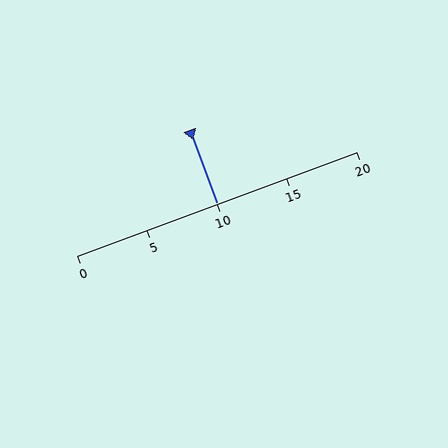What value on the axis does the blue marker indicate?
The marker indicates approximately 10.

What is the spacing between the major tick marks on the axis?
The major ticks are spaced 5 apart.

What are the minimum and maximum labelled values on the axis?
The axis runs from 0 to 20.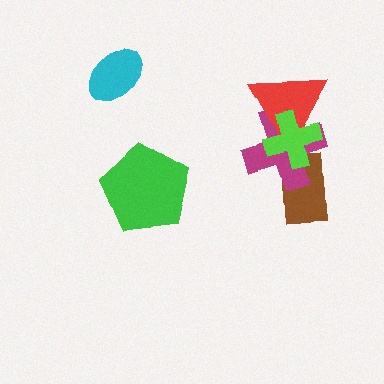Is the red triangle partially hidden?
Yes, it is partially covered by another shape.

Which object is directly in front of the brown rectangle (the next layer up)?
The magenta cross is directly in front of the brown rectangle.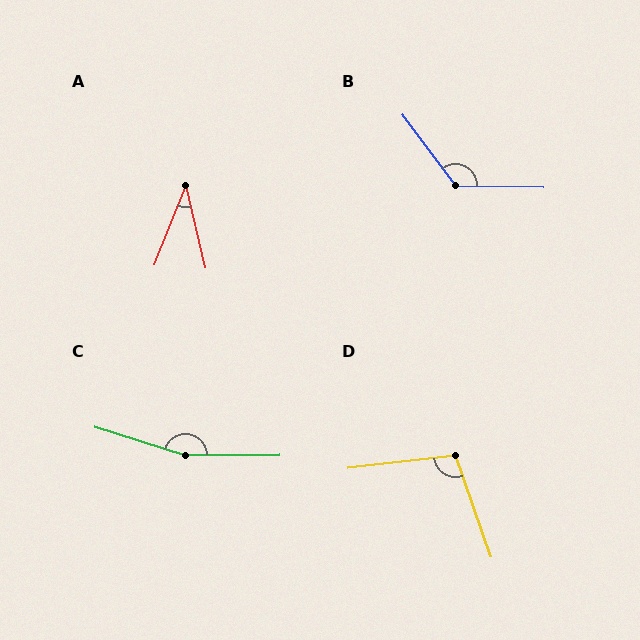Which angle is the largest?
C, at approximately 162 degrees.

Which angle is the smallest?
A, at approximately 35 degrees.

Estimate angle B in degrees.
Approximately 128 degrees.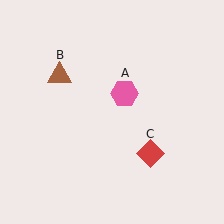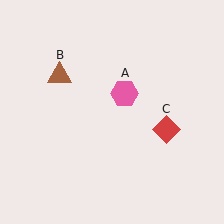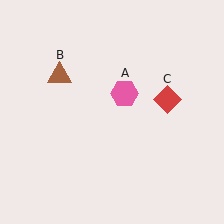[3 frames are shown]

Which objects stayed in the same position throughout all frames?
Pink hexagon (object A) and brown triangle (object B) remained stationary.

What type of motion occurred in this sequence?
The red diamond (object C) rotated counterclockwise around the center of the scene.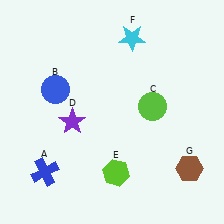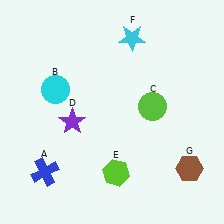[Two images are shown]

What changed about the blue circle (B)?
In Image 1, B is blue. In Image 2, it changed to cyan.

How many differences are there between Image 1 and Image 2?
There is 1 difference between the two images.